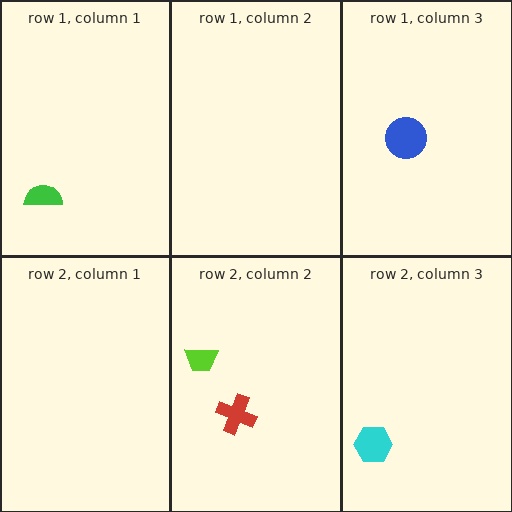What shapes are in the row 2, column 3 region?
The cyan hexagon.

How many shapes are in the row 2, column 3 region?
1.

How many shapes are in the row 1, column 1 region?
1.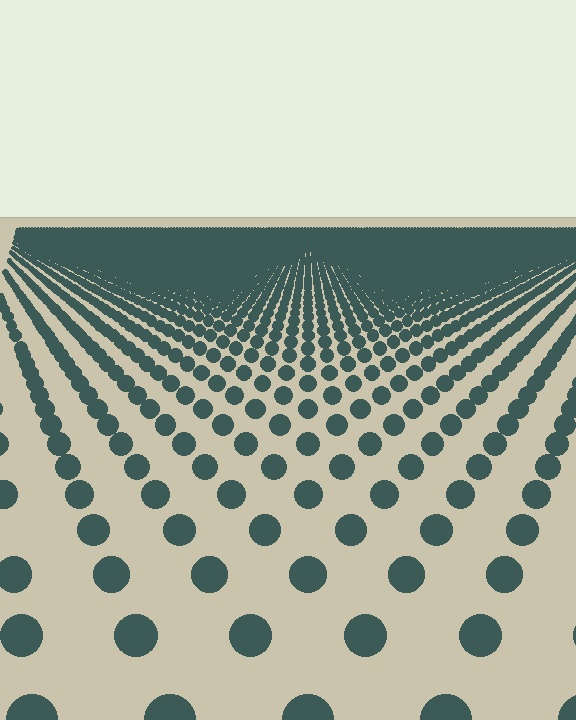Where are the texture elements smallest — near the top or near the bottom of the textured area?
Near the top.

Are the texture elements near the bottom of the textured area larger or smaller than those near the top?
Larger. Near the bottom, elements are closer to the viewer and appear at a bigger on-screen size.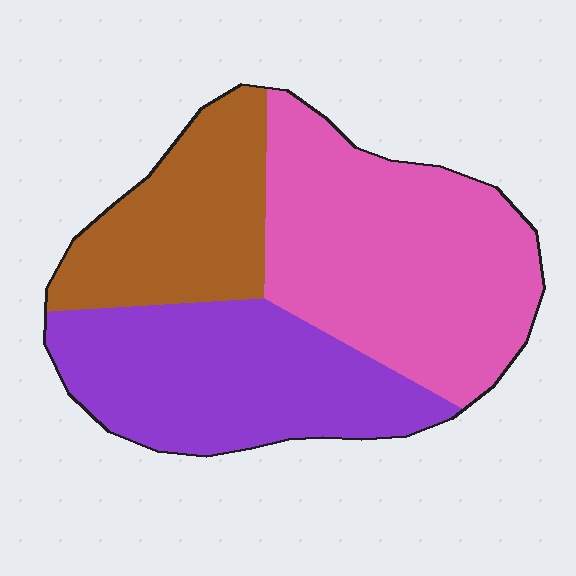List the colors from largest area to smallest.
From largest to smallest: pink, purple, brown.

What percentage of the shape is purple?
Purple covers about 35% of the shape.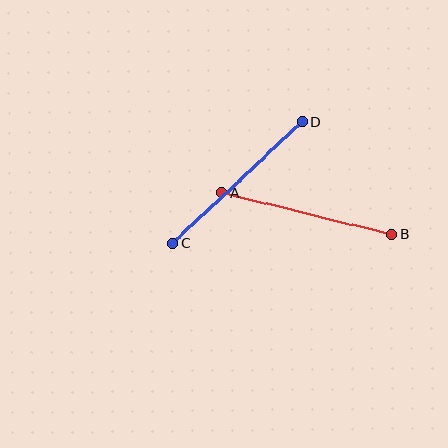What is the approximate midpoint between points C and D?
The midpoint is at approximately (238, 183) pixels.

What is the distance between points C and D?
The distance is approximately 177 pixels.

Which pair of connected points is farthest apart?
Points C and D are farthest apart.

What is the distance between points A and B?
The distance is approximately 176 pixels.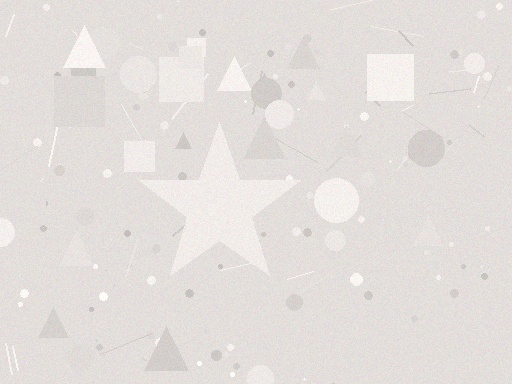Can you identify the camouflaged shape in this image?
The camouflaged shape is a star.